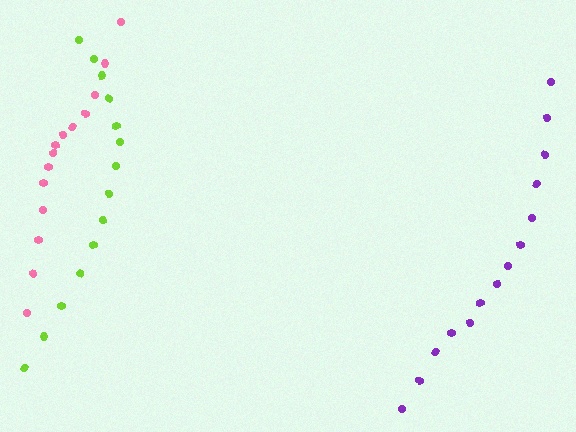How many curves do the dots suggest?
There are 3 distinct paths.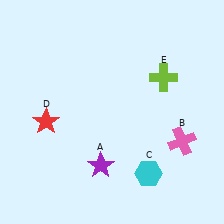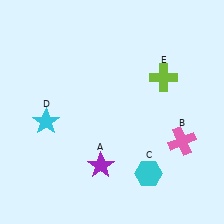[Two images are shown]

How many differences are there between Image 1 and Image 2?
There is 1 difference between the two images.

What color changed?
The star (D) changed from red in Image 1 to cyan in Image 2.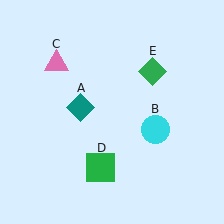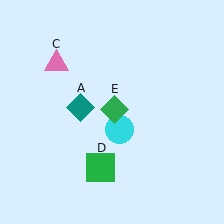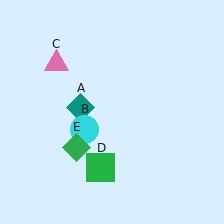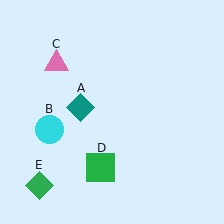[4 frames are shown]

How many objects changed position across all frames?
2 objects changed position: cyan circle (object B), green diamond (object E).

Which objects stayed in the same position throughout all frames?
Teal diamond (object A) and pink triangle (object C) and green square (object D) remained stationary.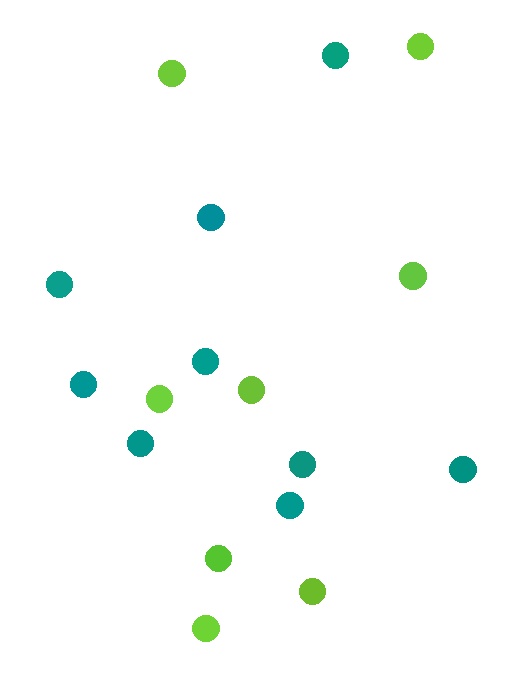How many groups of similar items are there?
There are 2 groups: one group of lime circles (8) and one group of teal circles (9).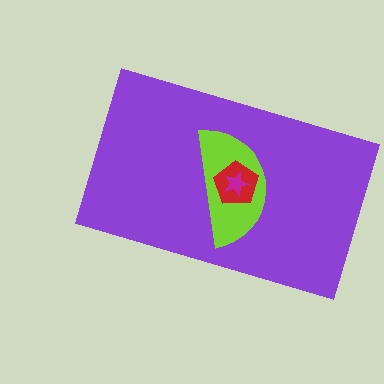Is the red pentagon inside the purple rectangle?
Yes.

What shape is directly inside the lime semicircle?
The red pentagon.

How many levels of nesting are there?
4.